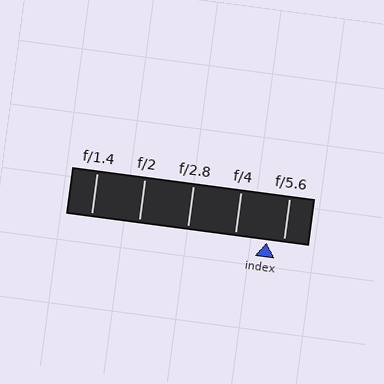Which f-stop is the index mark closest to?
The index mark is closest to f/5.6.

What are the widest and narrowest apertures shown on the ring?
The widest aperture shown is f/1.4 and the narrowest is f/5.6.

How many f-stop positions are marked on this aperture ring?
There are 5 f-stop positions marked.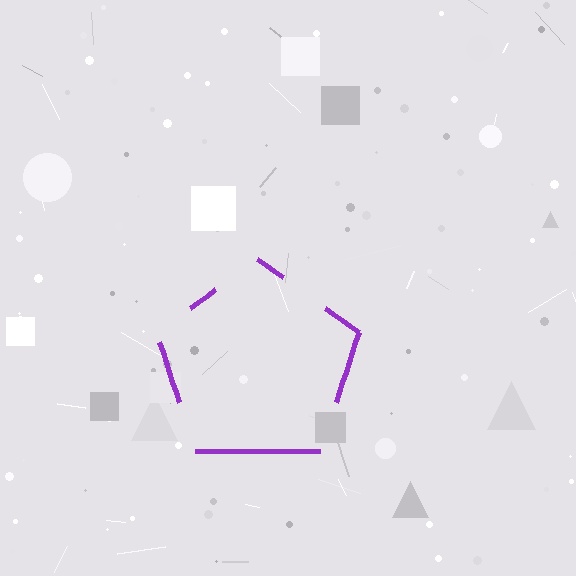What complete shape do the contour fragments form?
The contour fragments form a pentagon.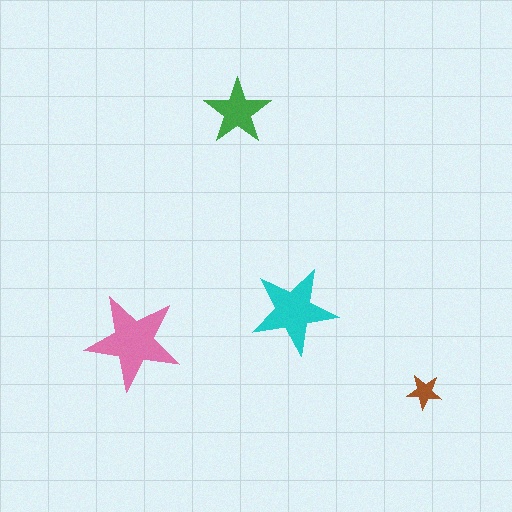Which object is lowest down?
The brown star is bottommost.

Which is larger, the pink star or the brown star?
The pink one.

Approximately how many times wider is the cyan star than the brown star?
About 2.5 times wider.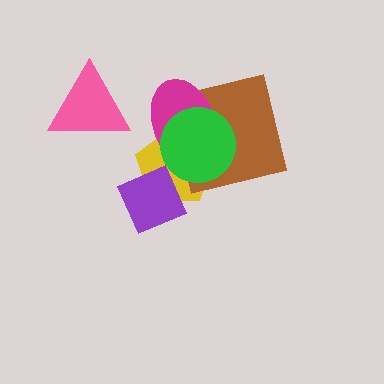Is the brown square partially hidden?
Yes, it is partially covered by another shape.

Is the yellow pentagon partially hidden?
Yes, it is partially covered by another shape.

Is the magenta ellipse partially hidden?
Yes, it is partially covered by another shape.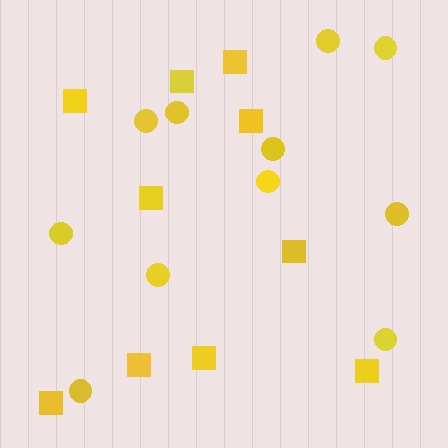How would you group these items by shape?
There are 2 groups: one group of circles (11) and one group of squares (10).